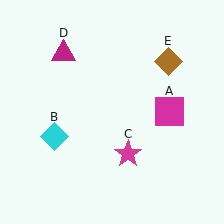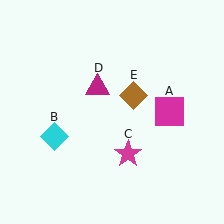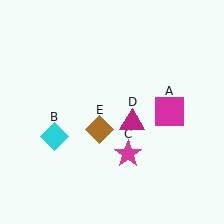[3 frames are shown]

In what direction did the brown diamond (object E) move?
The brown diamond (object E) moved down and to the left.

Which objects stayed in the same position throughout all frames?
Magenta square (object A) and cyan diamond (object B) and magenta star (object C) remained stationary.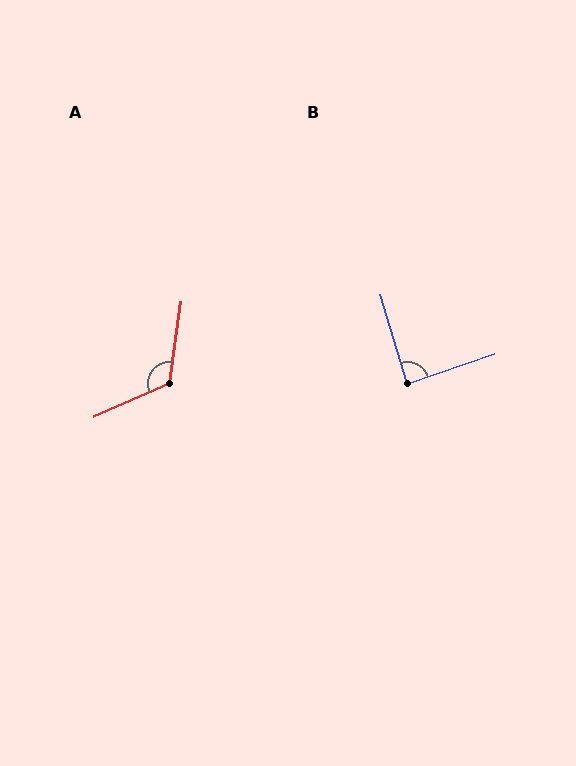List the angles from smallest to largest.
B (88°), A (122°).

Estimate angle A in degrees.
Approximately 122 degrees.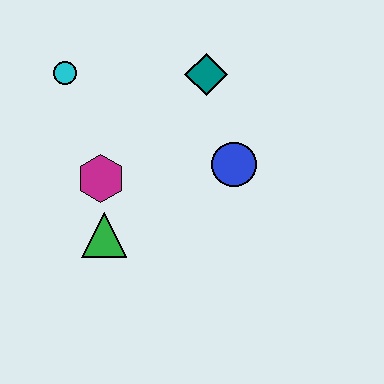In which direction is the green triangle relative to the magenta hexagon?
The green triangle is below the magenta hexagon.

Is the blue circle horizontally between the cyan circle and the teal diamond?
No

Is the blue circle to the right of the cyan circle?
Yes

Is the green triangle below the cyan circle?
Yes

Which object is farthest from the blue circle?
The cyan circle is farthest from the blue circle.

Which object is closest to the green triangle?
The magenta hexagon is closest to the green triangle.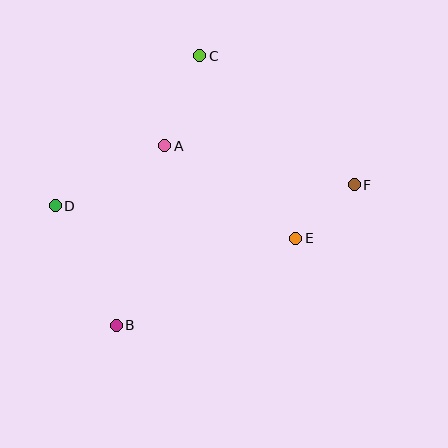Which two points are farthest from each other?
Points D and F are farthest from each other.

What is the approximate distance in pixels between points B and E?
The distance between B and E is approximately 199 pixels.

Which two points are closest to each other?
Points E and F are closest to each other.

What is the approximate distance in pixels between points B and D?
The distance between B and D is approximately 134 pixels.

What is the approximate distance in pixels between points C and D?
The distance between C and D is approximately 208 pixels.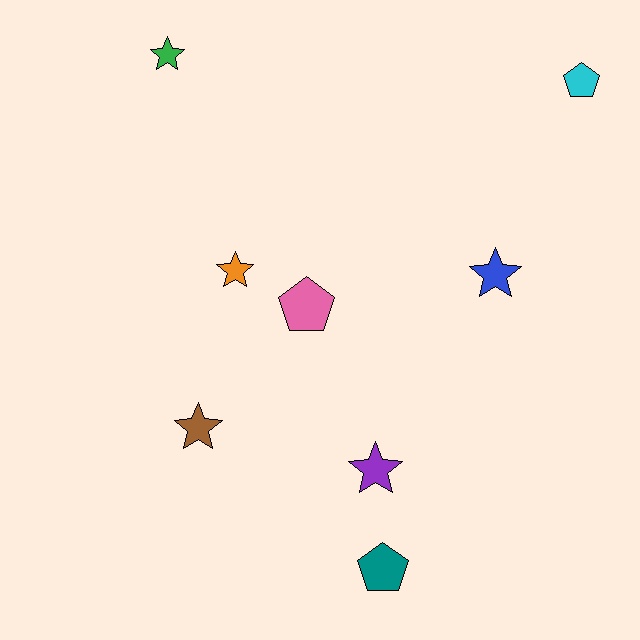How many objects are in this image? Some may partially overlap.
There are 8 objects.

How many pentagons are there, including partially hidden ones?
There are 3 pentagons.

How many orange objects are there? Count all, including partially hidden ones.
There is 1 orange object.